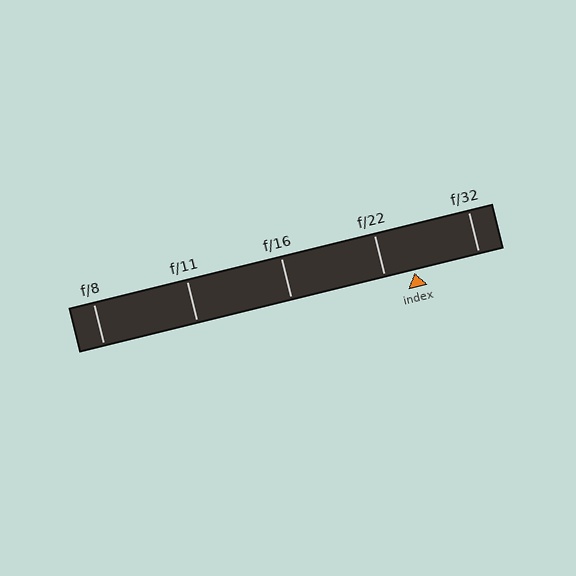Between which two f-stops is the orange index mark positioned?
The index mark is between f/22 and f/32.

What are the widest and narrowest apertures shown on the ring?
The widest aperture shown is f/8 and the narrowest is f/32.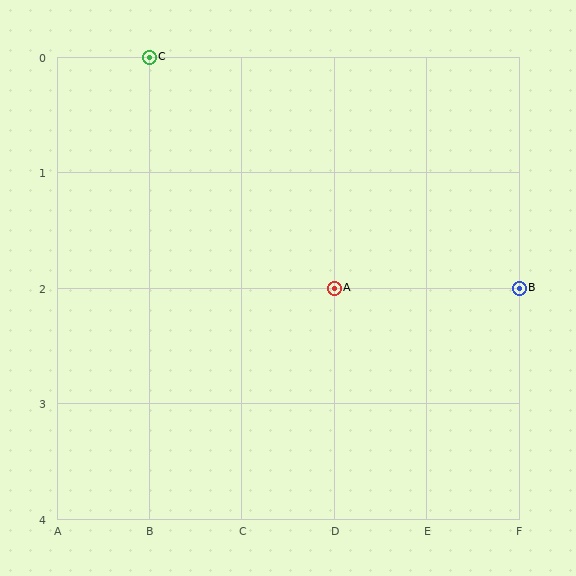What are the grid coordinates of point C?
Point C is at grid coordinates (B, 0).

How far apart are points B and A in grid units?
Points B and A are 2 columns apart.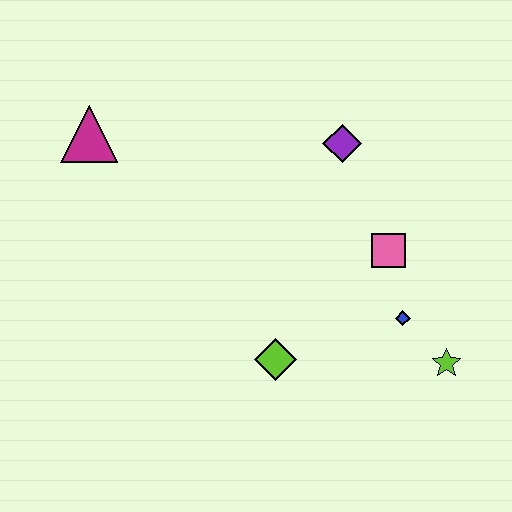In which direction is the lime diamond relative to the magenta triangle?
The lime diamond is below the magenta triangle.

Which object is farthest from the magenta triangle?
The lime star is farthest from the magenta triangle.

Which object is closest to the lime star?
The blue diamond is closest to the lime star.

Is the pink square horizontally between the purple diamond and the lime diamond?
No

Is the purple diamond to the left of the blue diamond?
Yes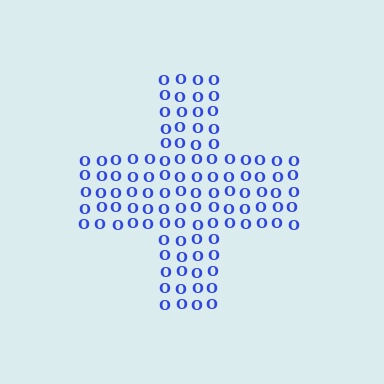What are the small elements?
The small elements are letter O's.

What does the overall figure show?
The overall figure shows a cross.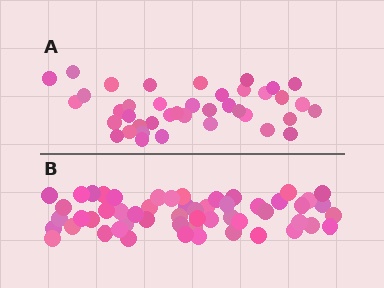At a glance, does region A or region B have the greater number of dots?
Region B (the bottom region) has more dots.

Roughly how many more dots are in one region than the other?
Region B has approximately 15 more dots than region A.